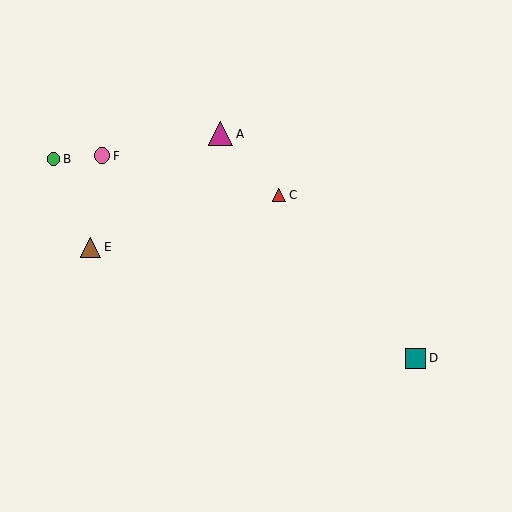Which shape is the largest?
The magenta triangle (labeled A) is the largest.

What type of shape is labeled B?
Shape B is a green circle.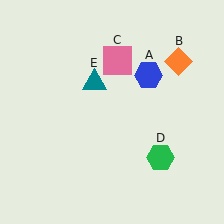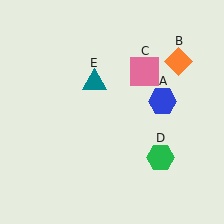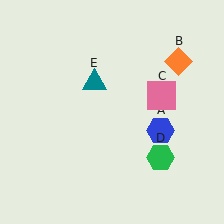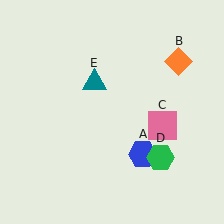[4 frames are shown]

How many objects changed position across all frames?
2 objects changed position: blue hexagon (object A), pink square (object C).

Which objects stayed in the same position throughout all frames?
Orange diamond (object B) and green hexagon (object D) and teal triangle (object E) remained stationary.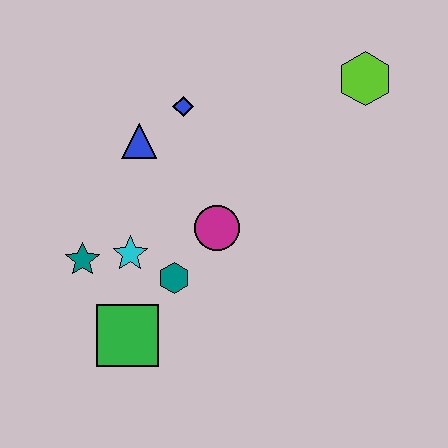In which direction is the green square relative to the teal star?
The green square is below the teal star.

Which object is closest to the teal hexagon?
The cyan star is closest to the teal hexagon.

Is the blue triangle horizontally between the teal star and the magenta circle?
Yes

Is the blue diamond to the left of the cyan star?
No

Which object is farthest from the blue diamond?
The green square is farthest from the blue diamond.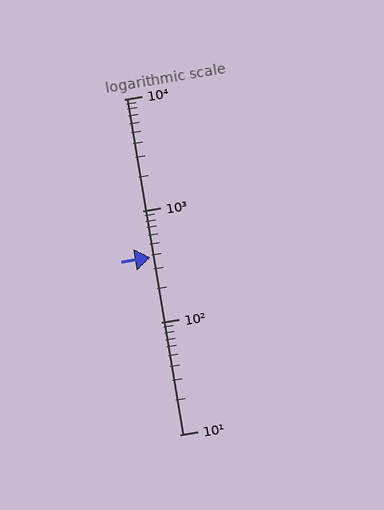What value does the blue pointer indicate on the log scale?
The pointer indicates approximately 380.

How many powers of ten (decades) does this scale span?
The scale spans 3 decades, from 10 to 10000.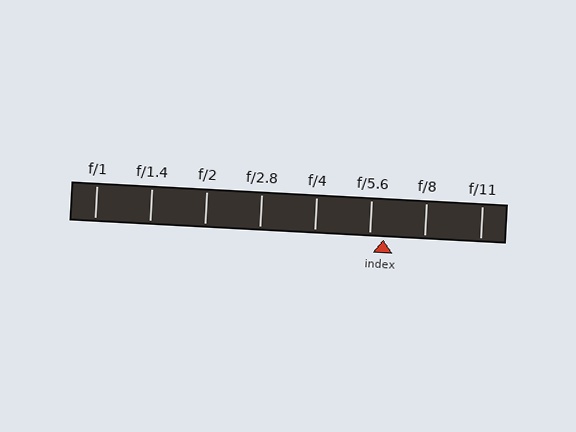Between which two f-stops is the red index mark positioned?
The index mark is between f/5.6 and f/8.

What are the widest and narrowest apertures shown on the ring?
The widest aperture shown is f/1 and the narrowest is f/11.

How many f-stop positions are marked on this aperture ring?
There are 8 f-stop positions marked.